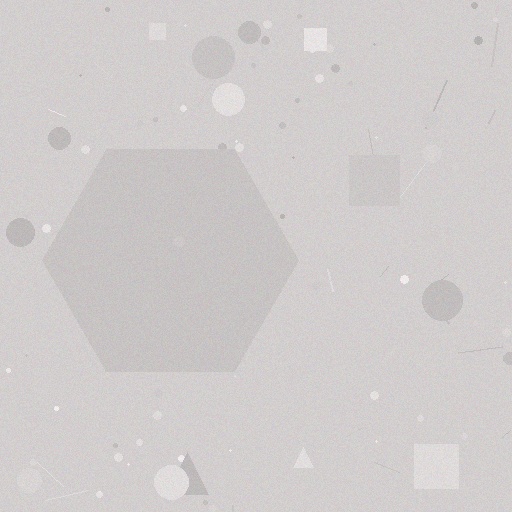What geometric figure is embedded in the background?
A hexagon is embedded in the background.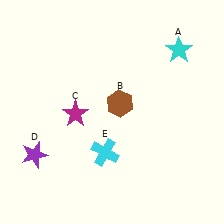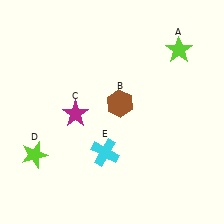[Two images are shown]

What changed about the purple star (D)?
In Image 1, D is purple. In Image 2, it changed to lime.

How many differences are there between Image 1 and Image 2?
There are 2 differences between the two images.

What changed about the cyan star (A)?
In Image 1, A is cyan. In Image 2, it changed to lime.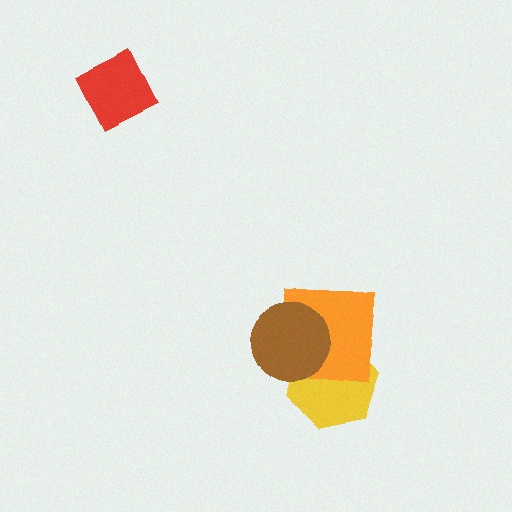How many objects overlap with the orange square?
2 objects overlap with the orange square.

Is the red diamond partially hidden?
No, no other shape covers it.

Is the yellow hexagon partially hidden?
Yes, it is partially covered by another shape.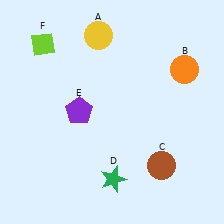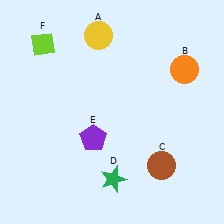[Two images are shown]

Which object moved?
The purple pentagon (E) moved down.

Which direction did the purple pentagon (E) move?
The purple pentagon (E) moved down.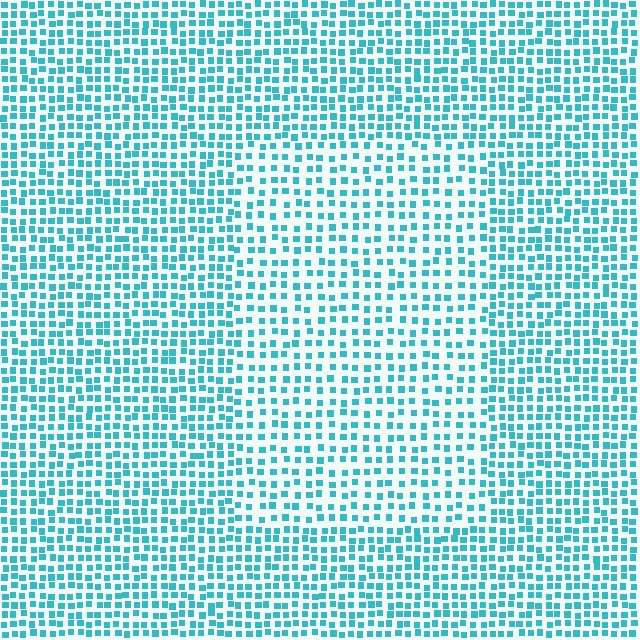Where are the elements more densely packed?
The elements are more densely packed outside the rectangle boundary.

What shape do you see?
I see a rectangle.